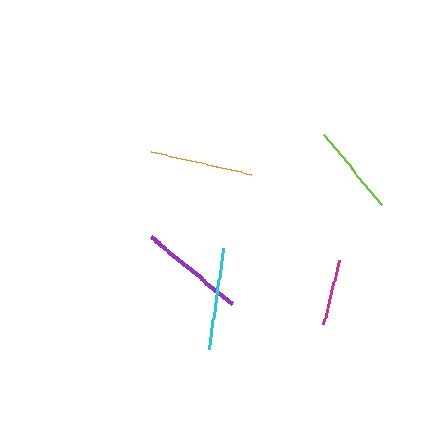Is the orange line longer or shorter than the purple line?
The purple line is longer than the orange line.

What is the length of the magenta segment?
The magenta segment is approximately 65 pixels long.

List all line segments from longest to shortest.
From longest to shortest: purple, orange, cyan, lime, magenta.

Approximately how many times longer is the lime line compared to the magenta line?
The lime line is approximately 1.4 times the length of the magenta line.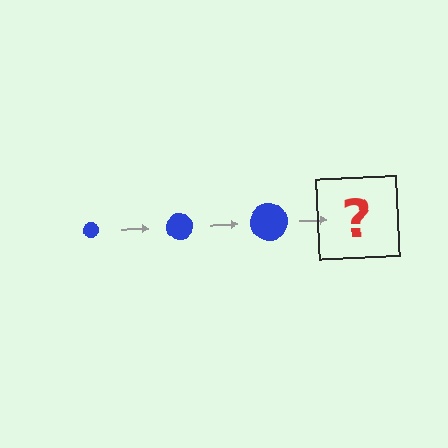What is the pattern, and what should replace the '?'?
The pattern is that the circle gets progressively larger each step. The '?' should be a blue circle, larger than the previous one.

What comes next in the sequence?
The next element should be a blue circle, larger than the previous one.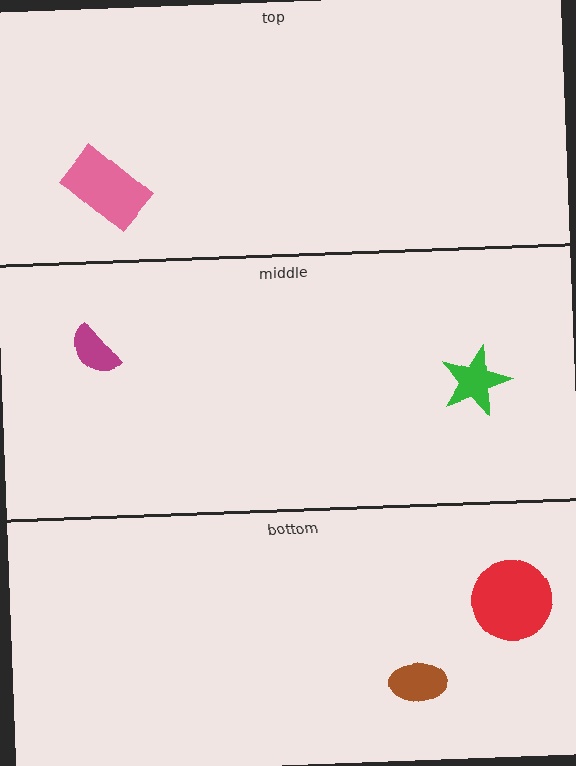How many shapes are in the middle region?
2.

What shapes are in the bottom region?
The red circle, the brown ellipse.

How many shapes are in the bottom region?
2.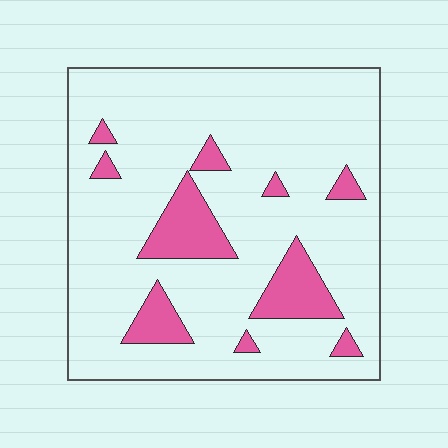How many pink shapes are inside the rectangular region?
10.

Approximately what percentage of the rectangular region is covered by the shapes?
Approximately 15%.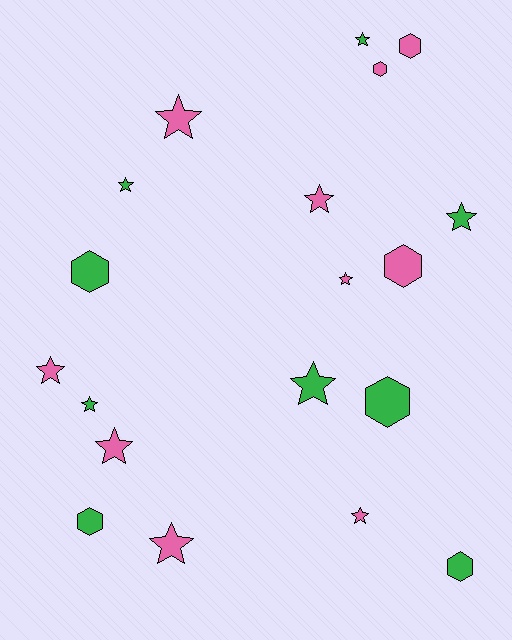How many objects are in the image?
There are 19 objects.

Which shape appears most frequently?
Star, with 12 objects.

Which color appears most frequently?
Pink, with 10 objects.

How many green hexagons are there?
There are 4 green hexagons.